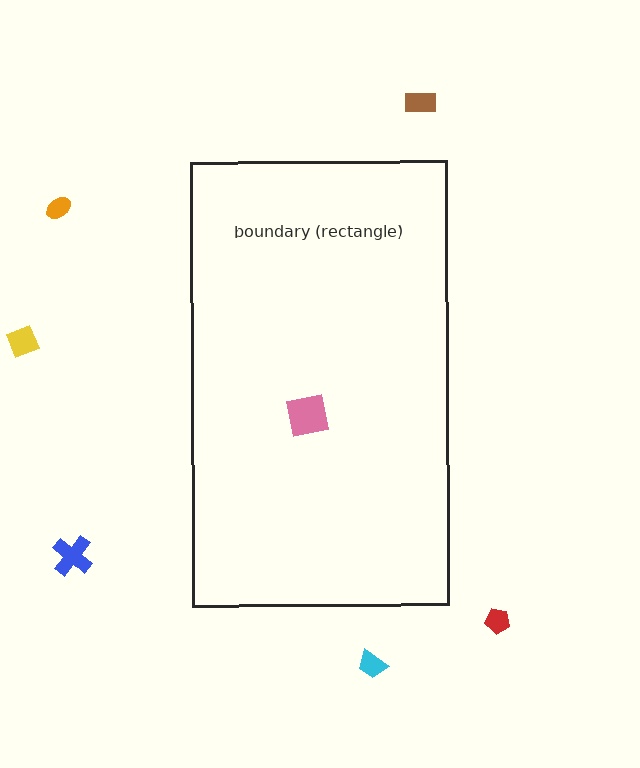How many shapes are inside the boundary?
1 inside, 6 outside.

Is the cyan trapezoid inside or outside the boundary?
Outside.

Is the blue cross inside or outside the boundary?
Outside.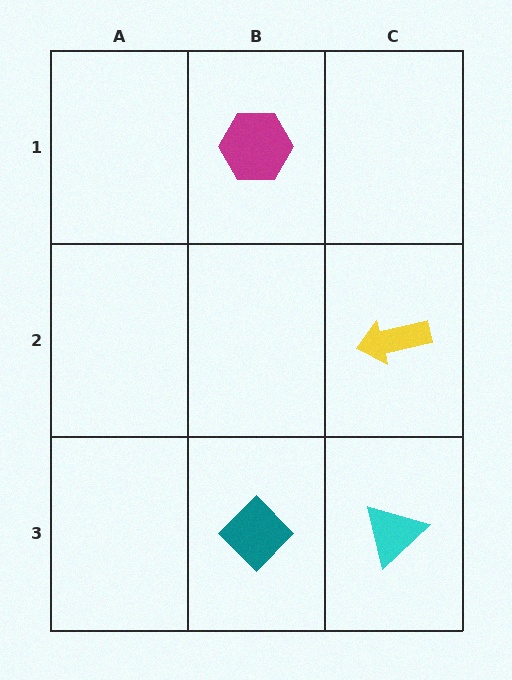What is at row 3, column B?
A teal diamond.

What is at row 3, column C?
A cyan triangle.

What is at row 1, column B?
A magenta hexagon.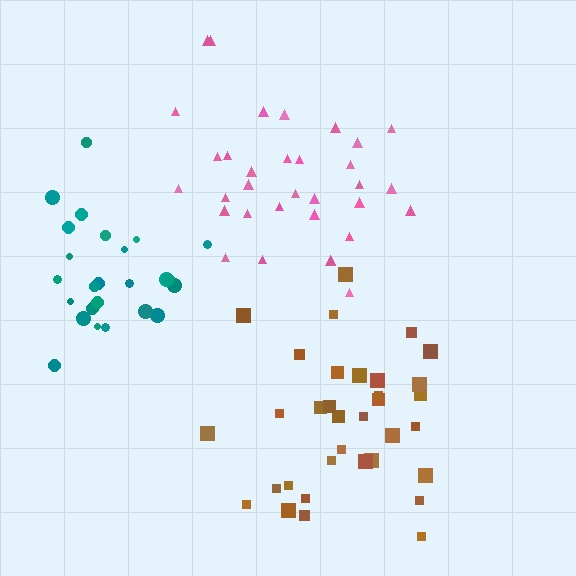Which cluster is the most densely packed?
Teal.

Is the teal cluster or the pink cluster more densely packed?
Teal.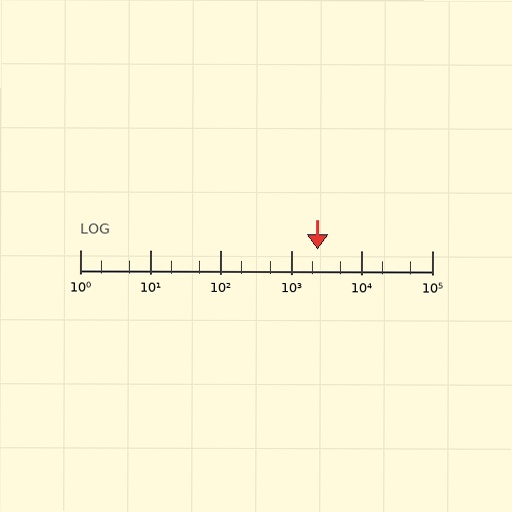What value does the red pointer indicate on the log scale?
The pointer indicates approximately 2400.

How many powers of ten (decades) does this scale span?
The scale spans 5 decades, from 1 to 100000.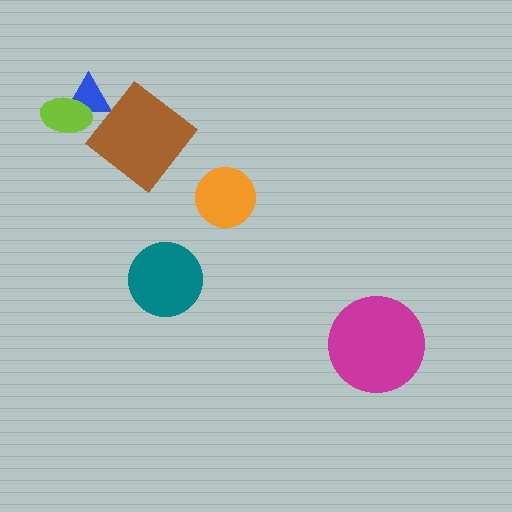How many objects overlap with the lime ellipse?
1 object overlaps with the lime ellipse.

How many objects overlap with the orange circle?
0 objects overlap with the orange circle.